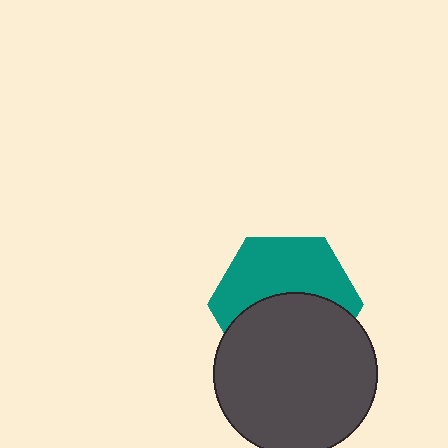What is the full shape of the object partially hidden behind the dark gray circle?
The partially hidden object is a teal hexagon.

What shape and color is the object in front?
The object in front is a dark gray circle.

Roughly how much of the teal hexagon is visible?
About half of it is visible (roughly 50%).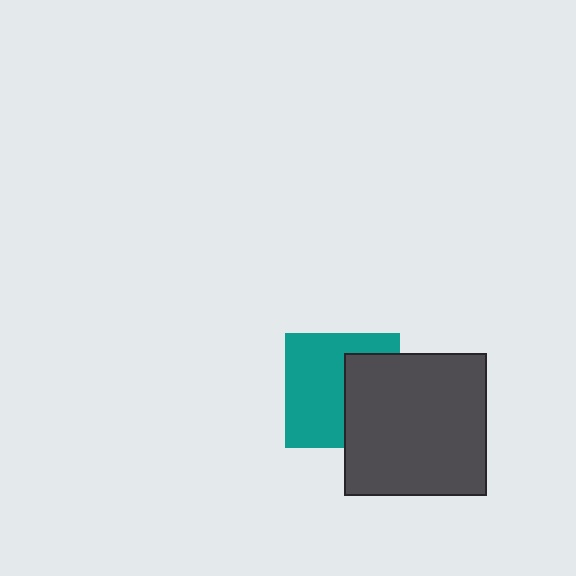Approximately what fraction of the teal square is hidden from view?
Roughly 41% of the teal square is hidden behind the dark gray square.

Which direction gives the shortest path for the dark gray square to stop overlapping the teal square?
Moving right gives the shortest separation.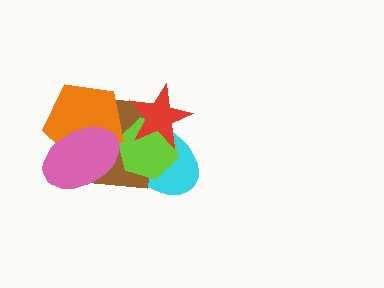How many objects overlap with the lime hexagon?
3 objects overlap with the lime hexagon.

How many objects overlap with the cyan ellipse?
4 objects overlap with the cyan ellipse.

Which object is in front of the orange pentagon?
The pink ellipse is in front of the orange pentagon.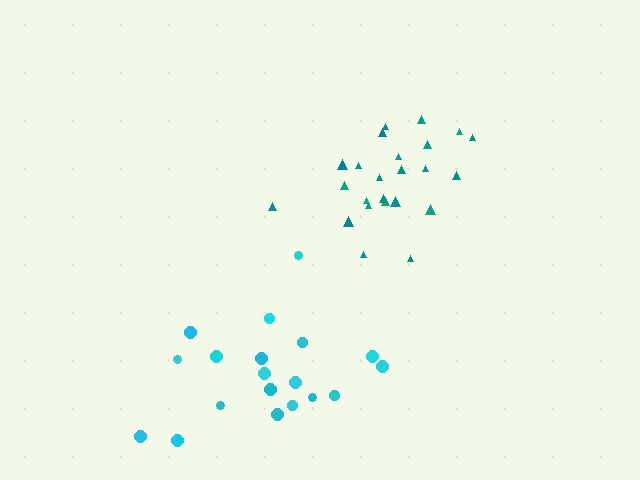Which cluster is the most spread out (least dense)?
Cyan.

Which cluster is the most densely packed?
Teal.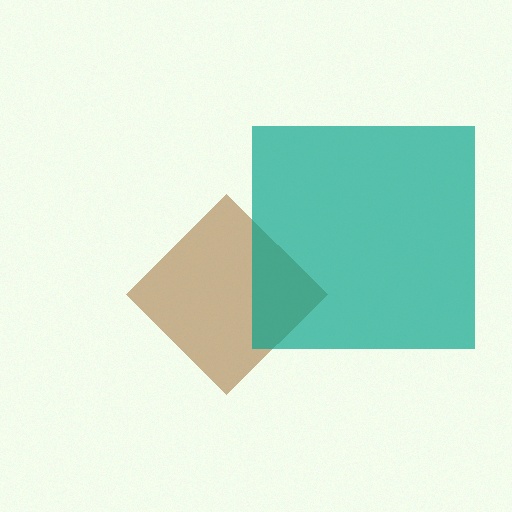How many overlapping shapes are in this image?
There are 2 overlapping shapes in the image.